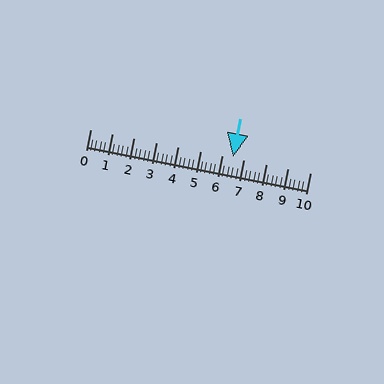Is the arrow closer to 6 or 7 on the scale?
The arrow is closer to 7.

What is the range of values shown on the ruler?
The ruler shows values from 0 to 10.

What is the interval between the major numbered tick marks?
The major tick marks are spaced 1 units apart.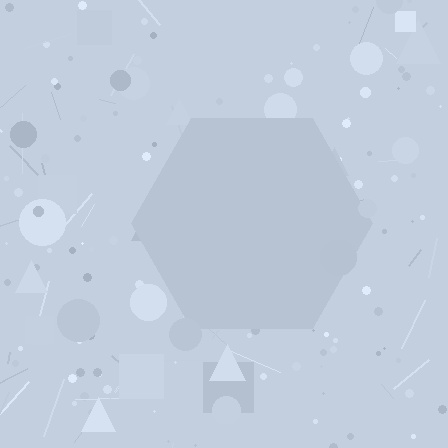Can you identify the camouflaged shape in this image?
The camouflaged shape is a hexagon.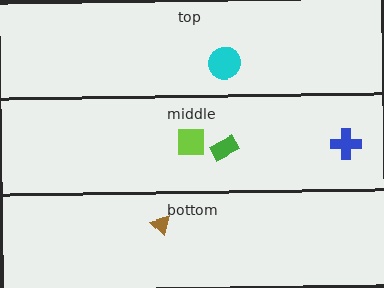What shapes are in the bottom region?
The brown triangle.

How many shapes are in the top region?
1.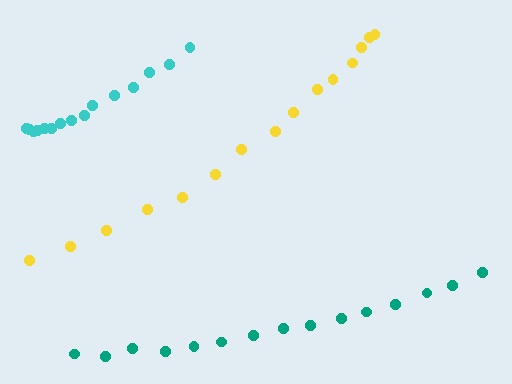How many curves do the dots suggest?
There are 3 distinct paths.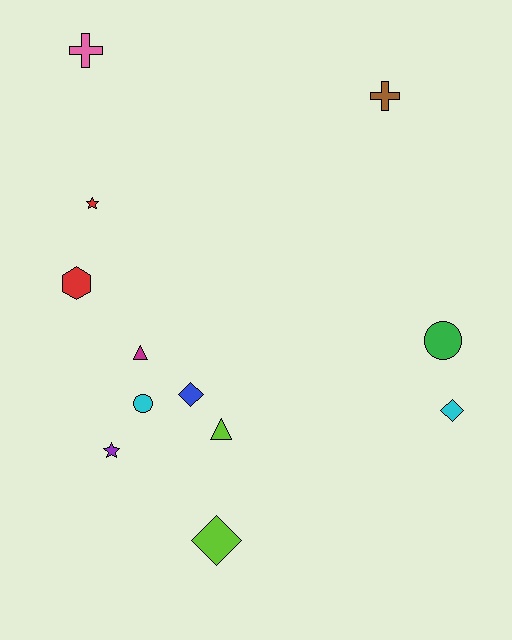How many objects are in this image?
There are 12 objects.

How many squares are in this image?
There are no squares.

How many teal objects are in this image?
There are no teal objects.